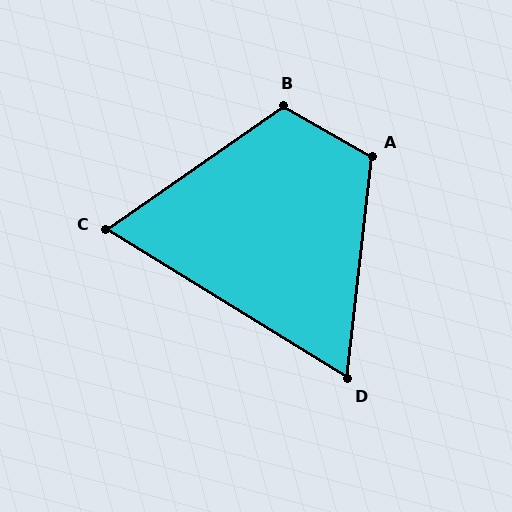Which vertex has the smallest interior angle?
D, at approximately 65 degrees.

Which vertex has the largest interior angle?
B, at approximately 115 degrees.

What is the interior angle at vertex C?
Approximately 67 degrees (acute).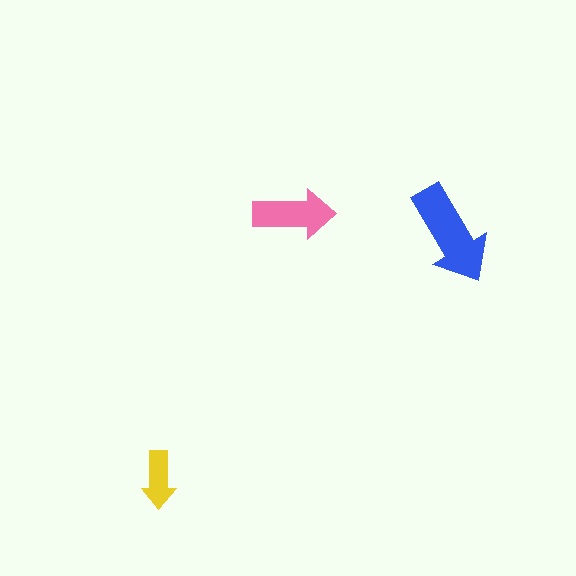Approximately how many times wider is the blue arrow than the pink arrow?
About 1.5 times wider.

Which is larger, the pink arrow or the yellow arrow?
The pink one.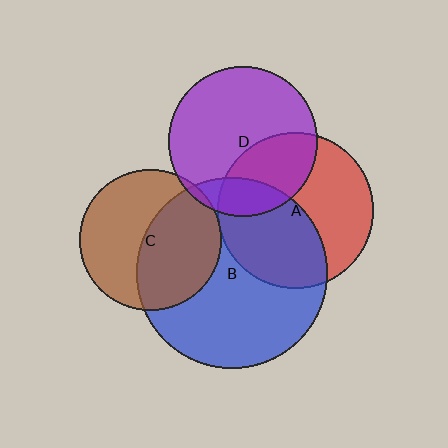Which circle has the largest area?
Circle B (blue).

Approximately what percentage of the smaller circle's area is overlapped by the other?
Approximately 5%.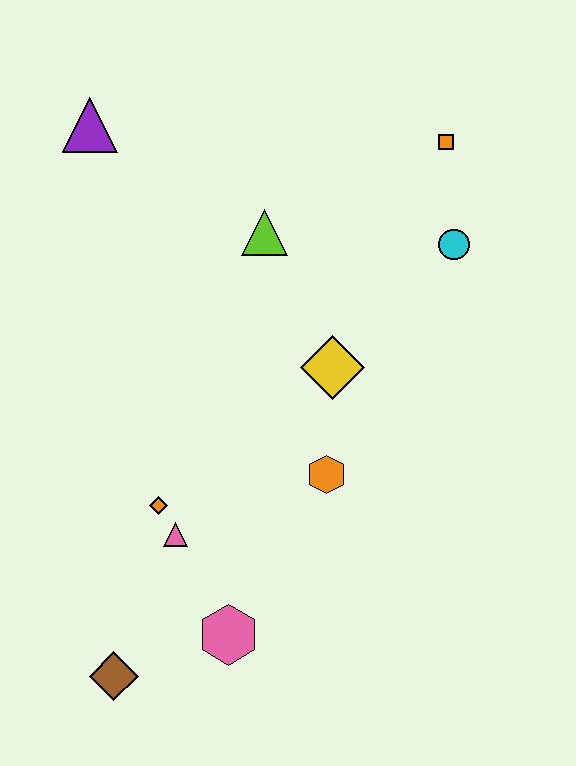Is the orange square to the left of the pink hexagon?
No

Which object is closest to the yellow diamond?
The orange hexagon is closest to the yellow diamond.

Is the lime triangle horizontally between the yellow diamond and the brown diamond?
Yes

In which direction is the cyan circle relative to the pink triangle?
The cyan circle is above the pink triangle.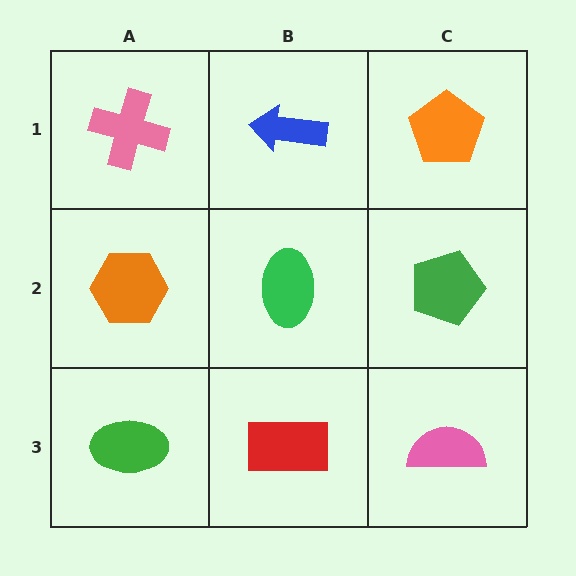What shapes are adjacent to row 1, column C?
A green pentagon (row 2, column C), a blue arrow (row 1, column B).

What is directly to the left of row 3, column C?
A red rectangle.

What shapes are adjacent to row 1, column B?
A green ellipse (row 2, column B), a pink cross (row 1, column A), an orange pentagon (row 1, column C).